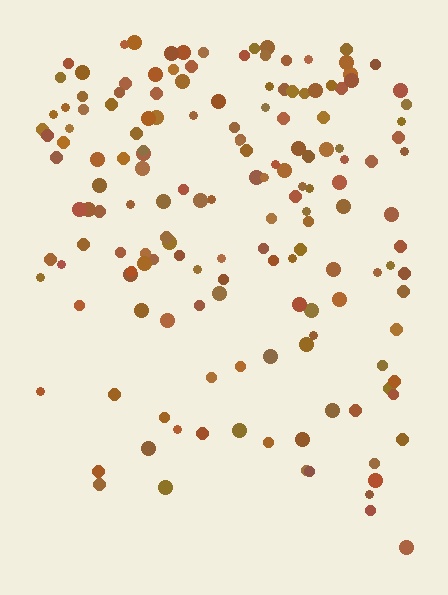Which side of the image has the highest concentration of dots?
The top.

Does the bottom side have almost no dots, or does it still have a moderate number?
Still a moderate number, just noticeably fewer than the top.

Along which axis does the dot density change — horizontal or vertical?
Vertical.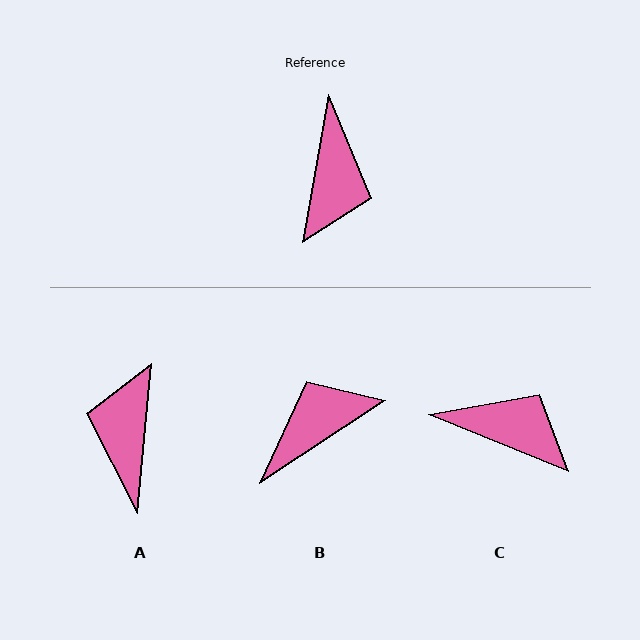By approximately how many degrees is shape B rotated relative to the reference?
Approximately 133 degrees counter-clockwise.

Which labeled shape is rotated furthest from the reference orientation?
A, about 176 degrees away.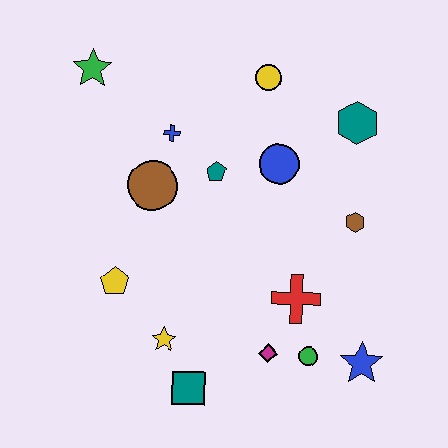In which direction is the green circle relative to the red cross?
The green circle is below the red cross.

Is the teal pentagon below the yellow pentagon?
No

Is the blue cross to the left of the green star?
No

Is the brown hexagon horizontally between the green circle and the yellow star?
No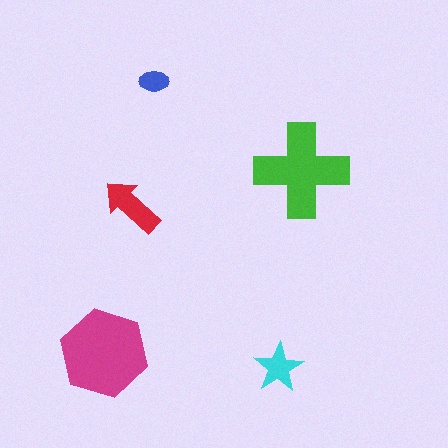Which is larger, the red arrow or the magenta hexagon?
The magenta hexagon.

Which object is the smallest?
The blue ellipse.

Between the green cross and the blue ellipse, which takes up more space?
The green cross.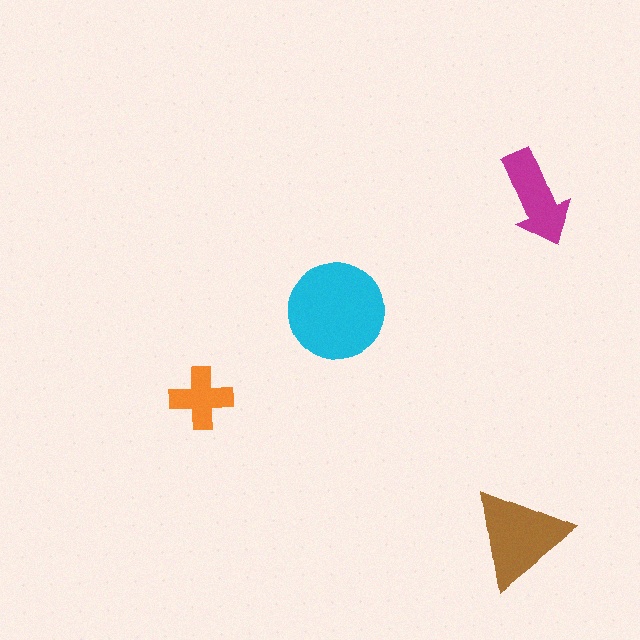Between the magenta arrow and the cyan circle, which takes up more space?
The cyan circle.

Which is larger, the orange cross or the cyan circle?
The cyan circle.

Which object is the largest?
The cyan circle.